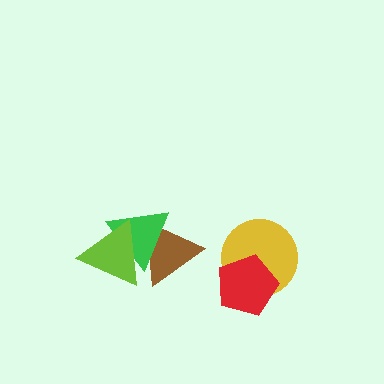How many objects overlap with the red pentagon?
1 object overlaps with the red pentagon.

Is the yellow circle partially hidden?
Yes, it is partially covered by another shape.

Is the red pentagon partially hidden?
No, no other shape covers it.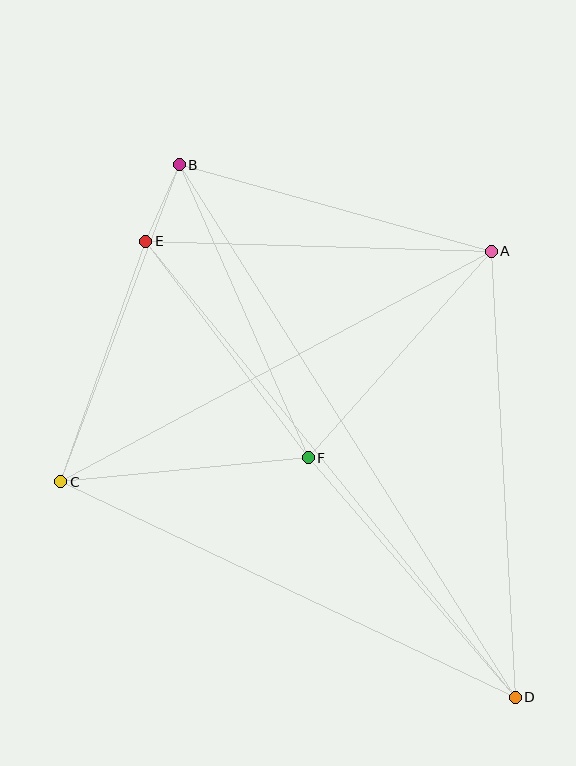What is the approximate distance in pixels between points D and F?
The distance between D and F is approximately 317 pixels.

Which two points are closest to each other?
Points B and E are closest to each other.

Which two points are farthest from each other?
Points B and D are farthest from each other.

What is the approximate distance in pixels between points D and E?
The distance between D and E is approximately 587 pixels.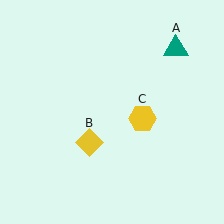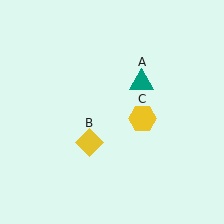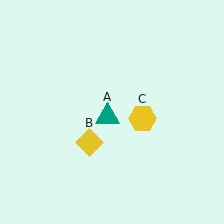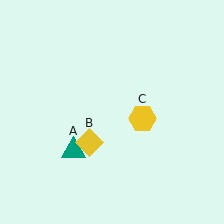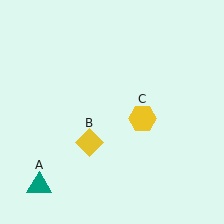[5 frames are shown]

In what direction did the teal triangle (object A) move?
The teal triangle (object A) moved down and to the left.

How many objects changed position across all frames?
1 object changed position: teal triangle (object A).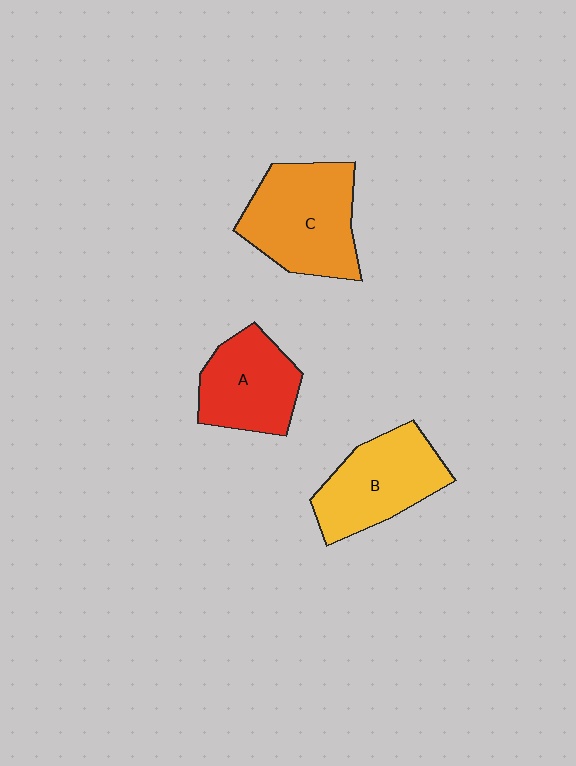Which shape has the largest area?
Shape C (orange).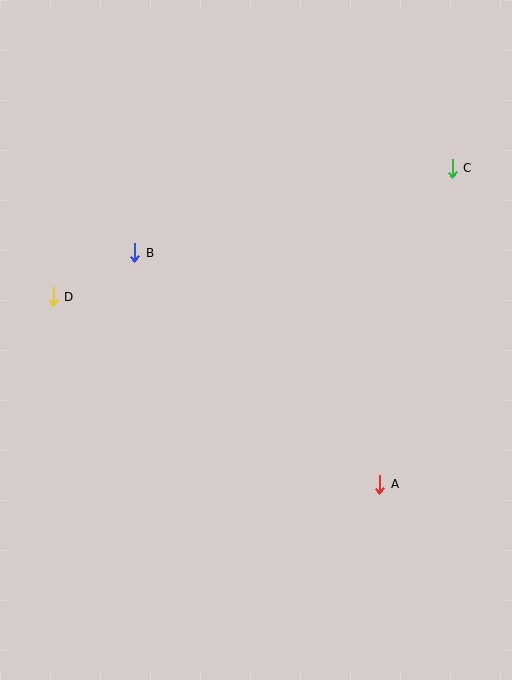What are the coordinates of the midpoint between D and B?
The midpoint between D and B is at (94, 275).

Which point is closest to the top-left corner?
Point B is closest to the top-left corner.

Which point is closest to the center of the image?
Point B at (135, 253) is closest to the center.